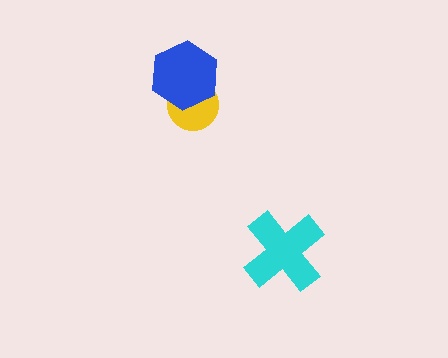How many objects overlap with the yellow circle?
1 object overlaps with the yellow circle.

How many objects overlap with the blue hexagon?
1 object overlaps with the blue hexagon.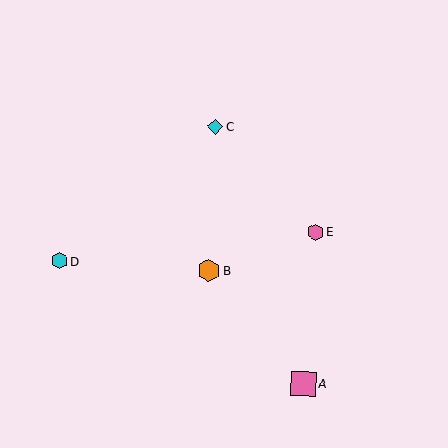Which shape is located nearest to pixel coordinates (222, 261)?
The orange hexagon (labeled B) at (208, 270) is nearest to that location.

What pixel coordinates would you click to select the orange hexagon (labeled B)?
Click at (208, 270) to select the orange hexagon B.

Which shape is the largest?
The pink square (labeled A) is the largest.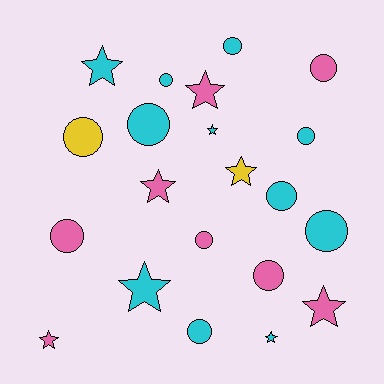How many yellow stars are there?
There is 1 yellow star.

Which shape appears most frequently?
Circle, with 12 objects.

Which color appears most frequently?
Cyan, with 11 objects.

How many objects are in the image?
There are 21 objects.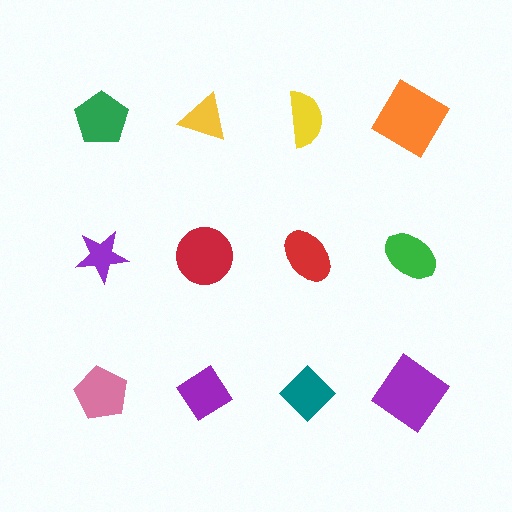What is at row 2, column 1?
A purple star.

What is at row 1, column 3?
A yellow semicircle.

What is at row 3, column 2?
A purple diamond.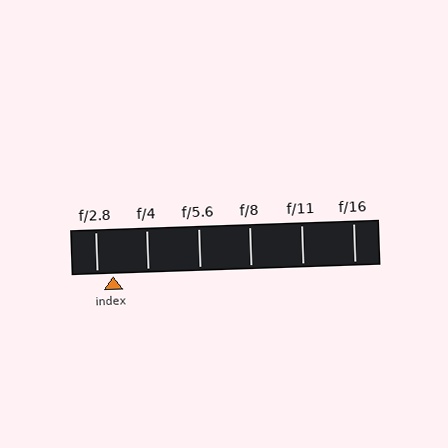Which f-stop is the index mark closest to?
The index mark is closest to f/2.8.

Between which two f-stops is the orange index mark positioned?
The index mark is between f/2.8 and f/4.